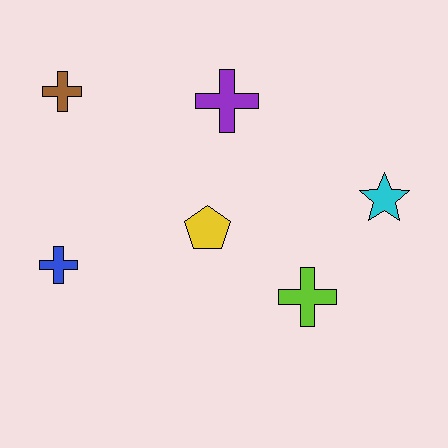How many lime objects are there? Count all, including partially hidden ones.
There is 1 lime object.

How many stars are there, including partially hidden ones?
There is 1 star.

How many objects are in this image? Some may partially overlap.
There are 6 objects.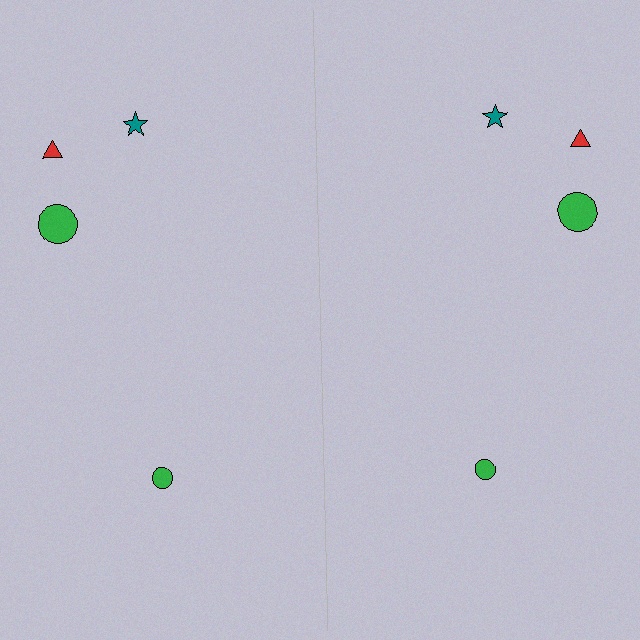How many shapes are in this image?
There are 8 shapes in this image.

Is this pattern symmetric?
Yes, this pattern has bilateral (reflection) symmetry.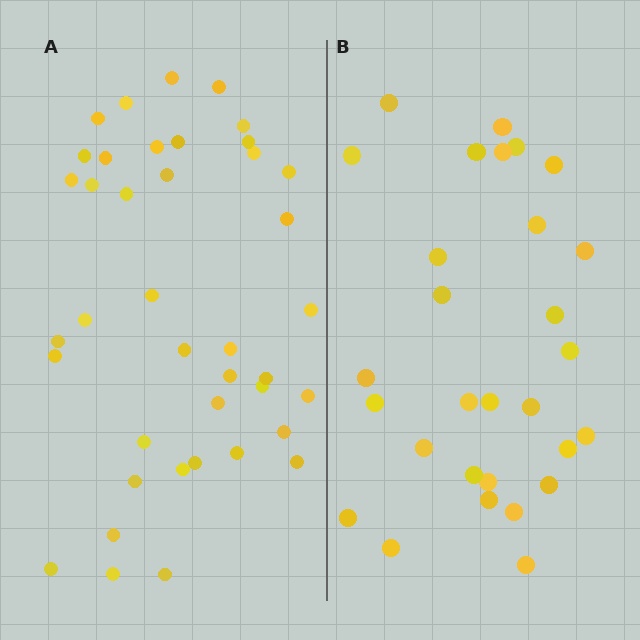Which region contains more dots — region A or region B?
Region A (the left region) has more dots.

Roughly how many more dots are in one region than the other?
Region A has roughly 12 or so more dots than region B.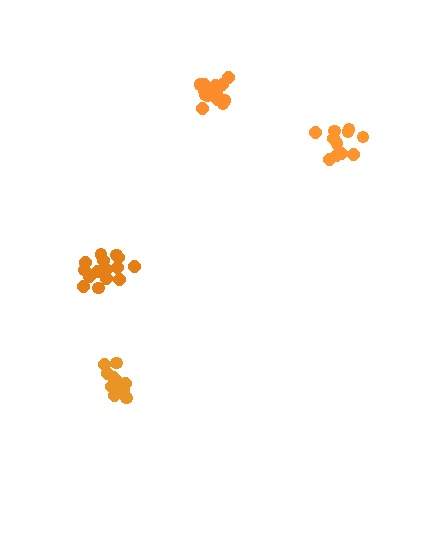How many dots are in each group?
Group 1: 15 dots, Group 2: 13 dots, Group 3: 15 dots, Group 4: 11 dots (54 total).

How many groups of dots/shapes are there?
There are 4 groups.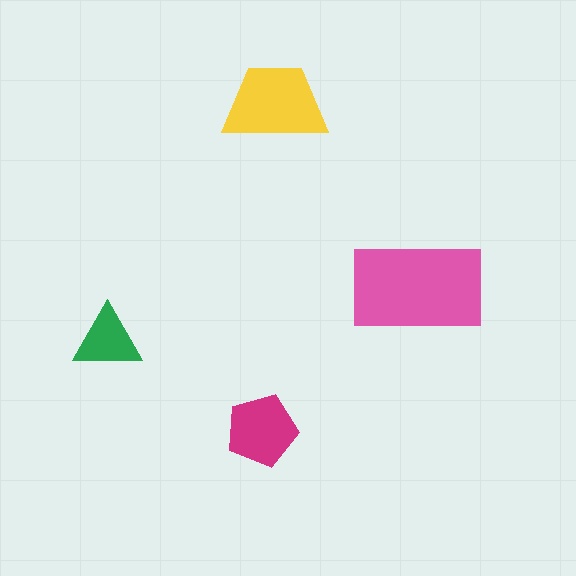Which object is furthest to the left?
The green triangle is leftmost.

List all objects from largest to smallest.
The pink rectangle, the yellow trapezoid, the magenta pentagon, the green triangle.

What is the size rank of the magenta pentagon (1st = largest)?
3rd.